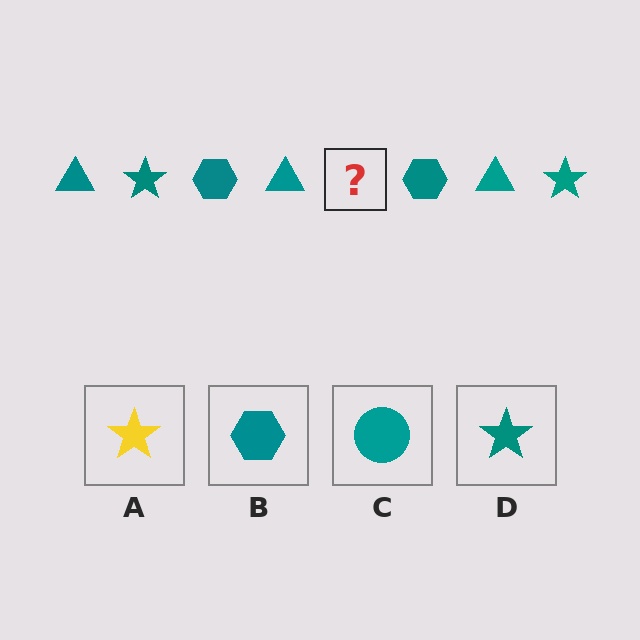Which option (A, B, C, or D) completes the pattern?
D.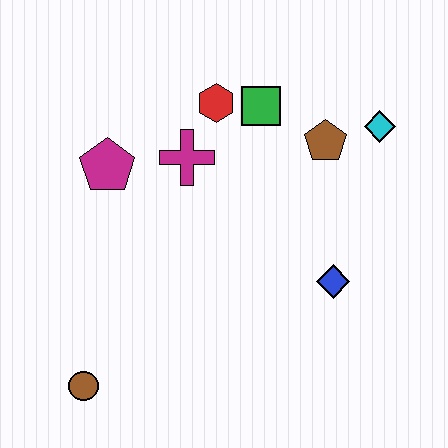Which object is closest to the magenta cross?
The red hexagon is closest to the magenta cross.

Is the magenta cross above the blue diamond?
Yes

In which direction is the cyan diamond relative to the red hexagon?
The cyan diamond is to the right of the red hexagon.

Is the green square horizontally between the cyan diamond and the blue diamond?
No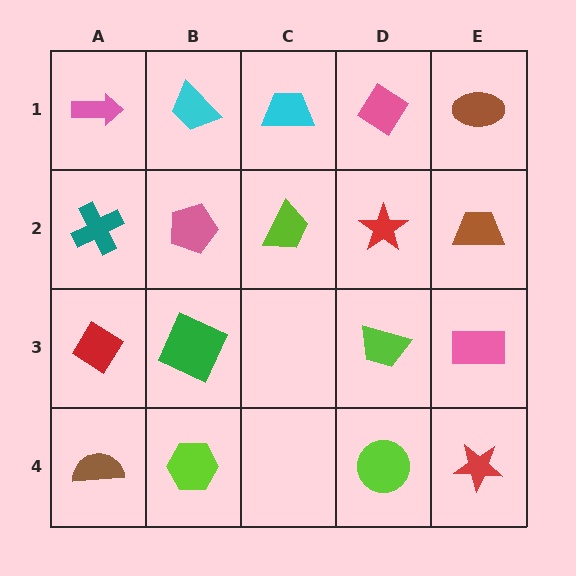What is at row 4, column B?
A lime hexagon.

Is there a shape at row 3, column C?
No, that cell is empty.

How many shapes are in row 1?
5 shapes.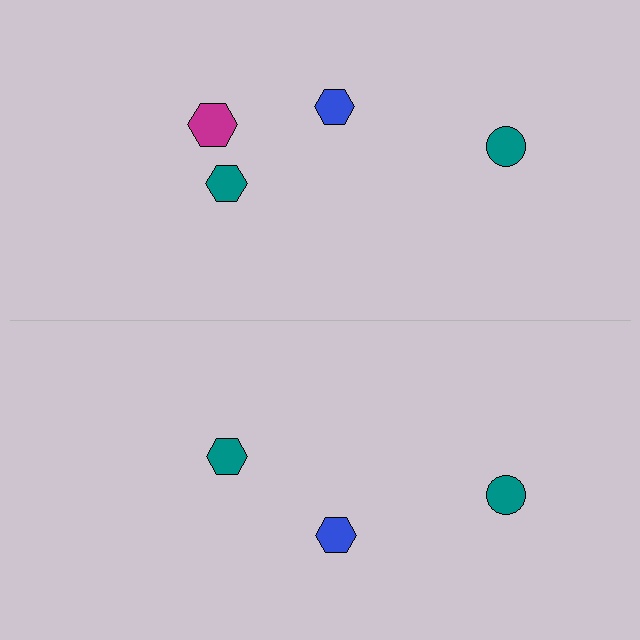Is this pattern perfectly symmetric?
No, the pattern is not perfectly symmetric. A magenta hexagon is missing from the bottom side.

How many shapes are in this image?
There are 7 shapes in this image.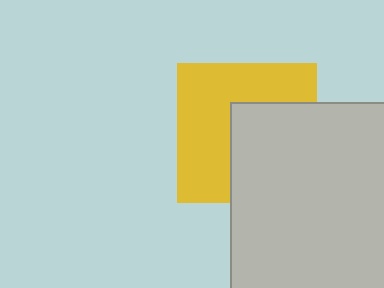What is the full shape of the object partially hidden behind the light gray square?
The partially hidden object is a yellow square.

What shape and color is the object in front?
The object in front is a light gray square.